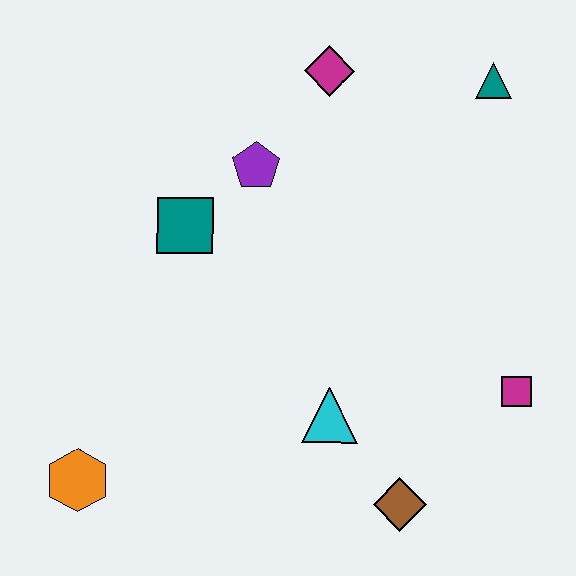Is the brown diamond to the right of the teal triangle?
No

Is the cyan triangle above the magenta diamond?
No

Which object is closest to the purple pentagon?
The teal square is closest to the purple pentagon.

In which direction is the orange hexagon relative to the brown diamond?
The orange hexagon is to the left of the brown diamond.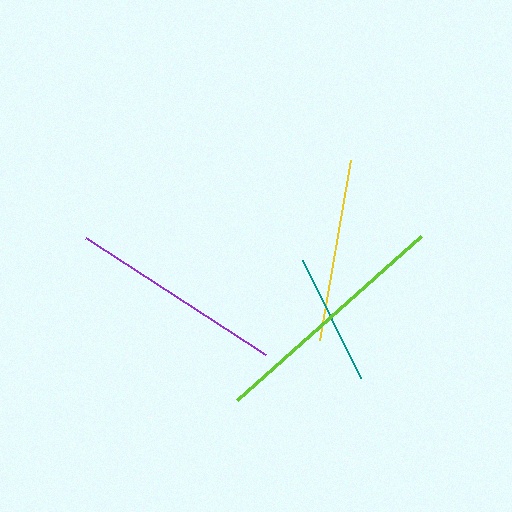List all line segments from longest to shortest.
From longest to shortest: lime, purple, yellow, teal.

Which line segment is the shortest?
The teal line is the shortest at approximately 132 pixels.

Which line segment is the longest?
The lime line is the longest at approximately 246 pixels.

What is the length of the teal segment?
The teal segment is approximately 132 pixels long.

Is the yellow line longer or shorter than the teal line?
The yellow line is longer than the teal line.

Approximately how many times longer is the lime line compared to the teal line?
The lime line is approximately 1.9 times the length of the teal line.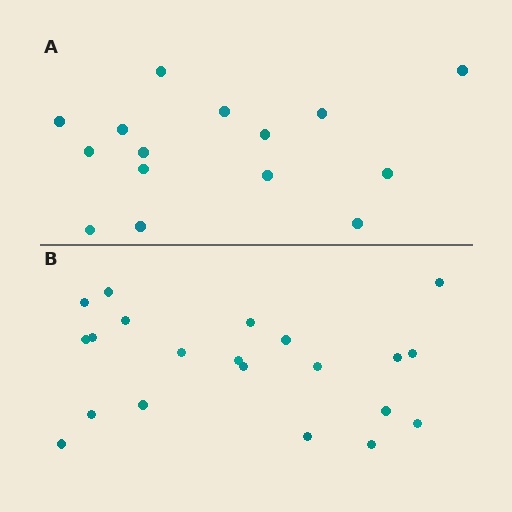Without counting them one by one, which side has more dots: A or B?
Region B (the bottom region) has more dots.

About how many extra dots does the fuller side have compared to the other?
Region B has about 6 more dots than region A.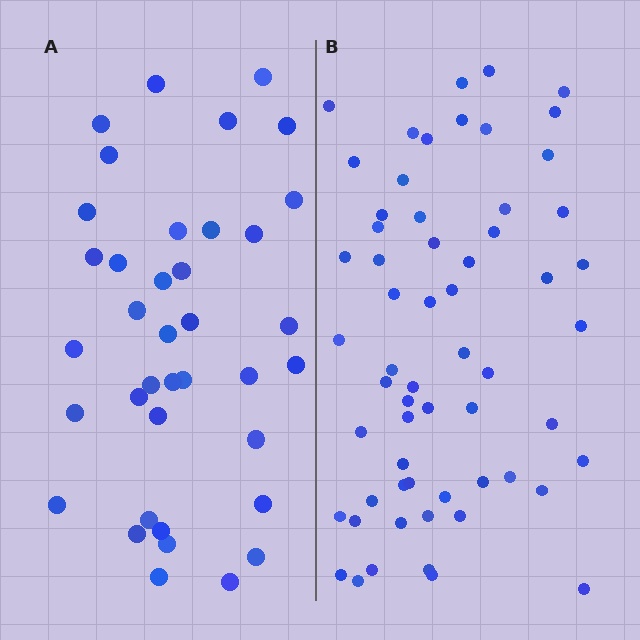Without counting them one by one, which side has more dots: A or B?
Region B (the right region) has more dots.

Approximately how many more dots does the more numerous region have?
Region B has approximately 20 more dots than region A.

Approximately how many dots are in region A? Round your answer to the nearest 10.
About 40 dots. (The exact count is 38, which rounds to 40.)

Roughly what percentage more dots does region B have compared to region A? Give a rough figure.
About 60% more.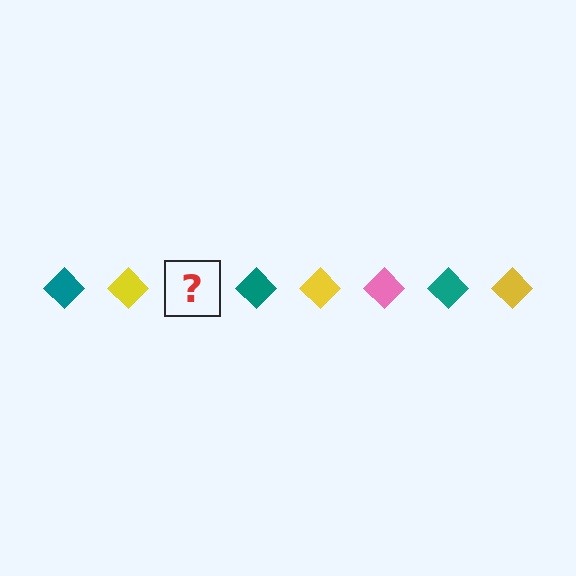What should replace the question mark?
The question mark should be replaced with a pink diamond.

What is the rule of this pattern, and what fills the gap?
The rule is that the pattern cycles through teal, yellow, pink diamonds. The gap should be filled with a pink diamond.